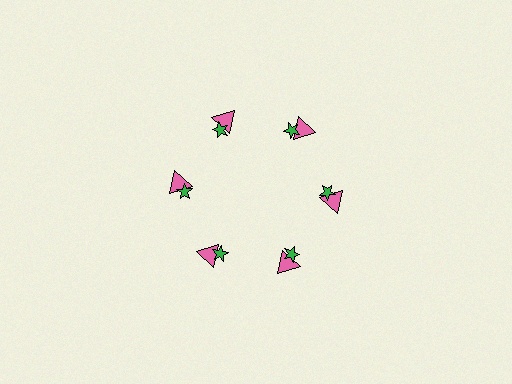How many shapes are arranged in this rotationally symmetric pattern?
There are 12 shapes, arranged in 6 groups of 2.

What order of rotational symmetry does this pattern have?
This pattern has 6-fold rotational symmetry.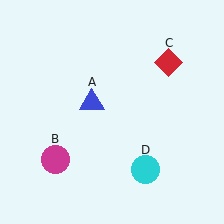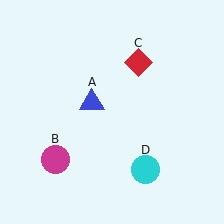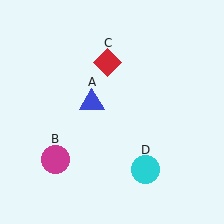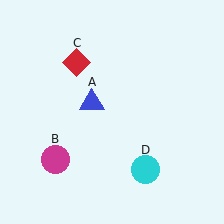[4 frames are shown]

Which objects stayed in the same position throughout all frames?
Blue triangle (object A) and magenta circle (object B) and cyan circle (object D) remained stationary.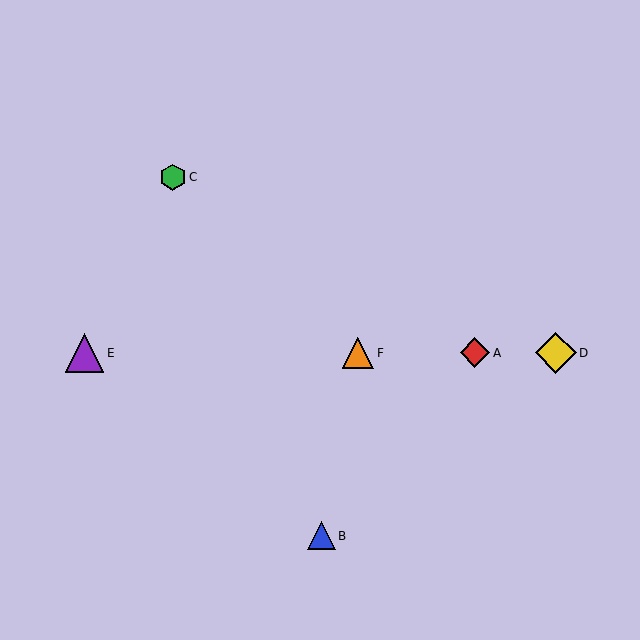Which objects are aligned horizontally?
Objects A, D, E, F are aligned horizontally.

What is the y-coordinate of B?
Object B is at y≈536.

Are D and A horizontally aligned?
Yes, both are at y≈353.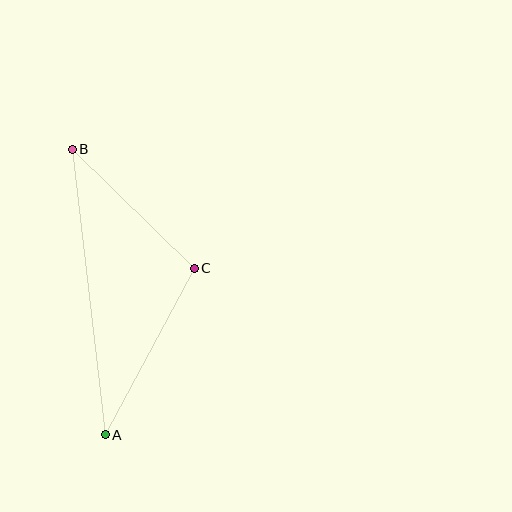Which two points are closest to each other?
Points B and C are closest to each other.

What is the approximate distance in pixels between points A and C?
The distance between A and C is approximately 189 pixels.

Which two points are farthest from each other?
Points A and B are farthest from each other.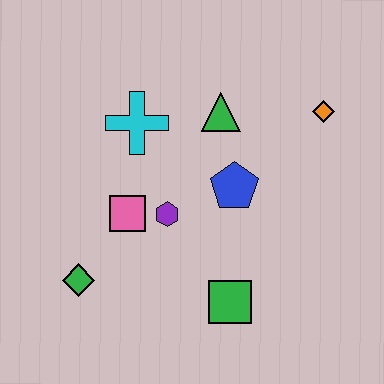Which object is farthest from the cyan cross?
The green square is farthest from the cyan cross.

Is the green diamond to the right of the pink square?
No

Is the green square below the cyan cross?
Yes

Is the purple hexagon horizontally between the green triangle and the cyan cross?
Yes